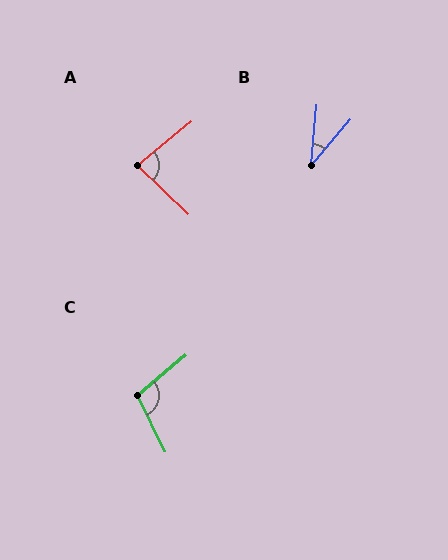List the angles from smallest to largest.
B (35°), A (83°), C (104°).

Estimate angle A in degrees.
Approximately 83 degrees.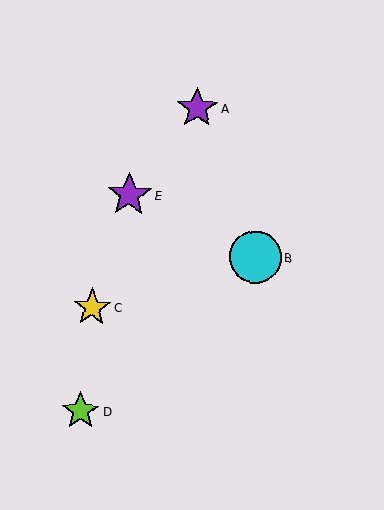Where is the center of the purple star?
The center of the purple star is at (129, 195).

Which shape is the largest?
The cyan circle (labeled B) is the largest.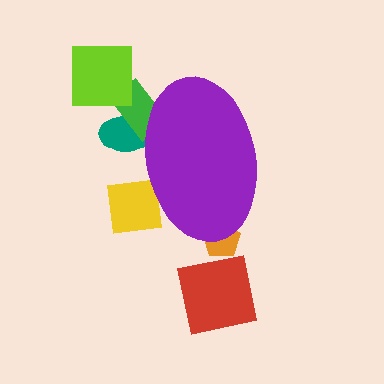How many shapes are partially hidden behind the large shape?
4 shapes are partially hidden.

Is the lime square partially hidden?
No, the lime square is fully visible.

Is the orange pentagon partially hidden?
Yes, the orange pentagon is partially hidden behind the purple ellipse.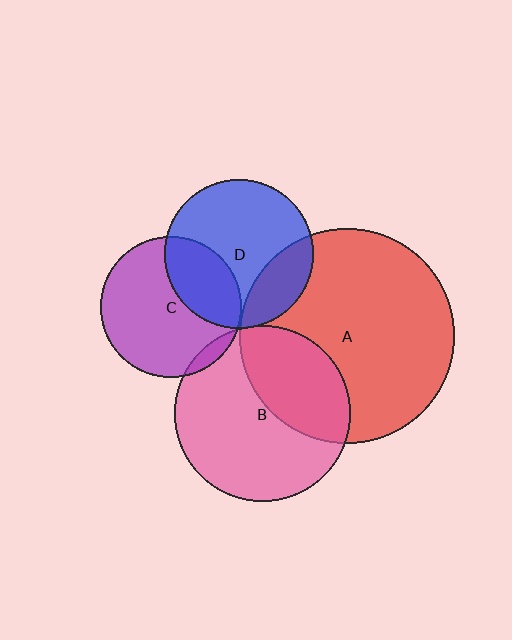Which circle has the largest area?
Circle A (red).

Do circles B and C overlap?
Yes.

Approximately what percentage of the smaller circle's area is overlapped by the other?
Approximately 5%.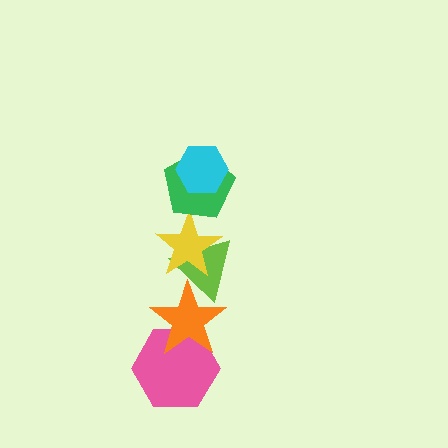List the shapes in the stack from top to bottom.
From top to bottom: the cyan hexagon, the green pentagon, the yellow star, the lime triangle, the orange star, the pink hexagon.